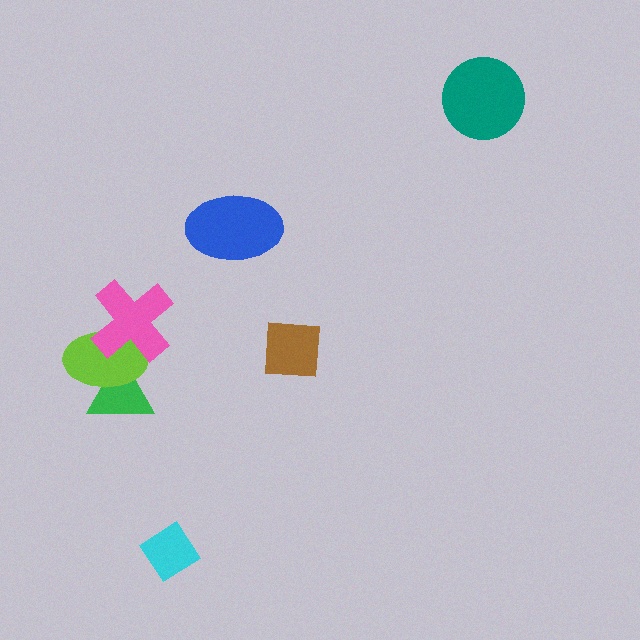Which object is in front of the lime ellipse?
The pink cross is in front of the lime ellipse.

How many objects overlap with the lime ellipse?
2 objects overlap with the lime ellipse.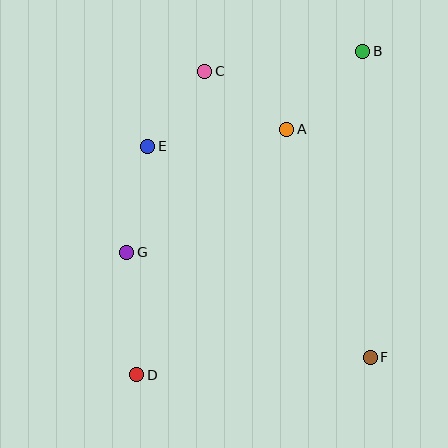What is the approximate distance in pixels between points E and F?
The distance between E and F is approximately 306 pixels.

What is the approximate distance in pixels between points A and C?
The distance between A and C is approximately 100 pixels.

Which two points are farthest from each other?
Points B and D are farthest from each other.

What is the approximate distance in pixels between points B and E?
The distance between B and E is approximately 235 pixels.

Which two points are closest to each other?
Points C and E are closest to each other.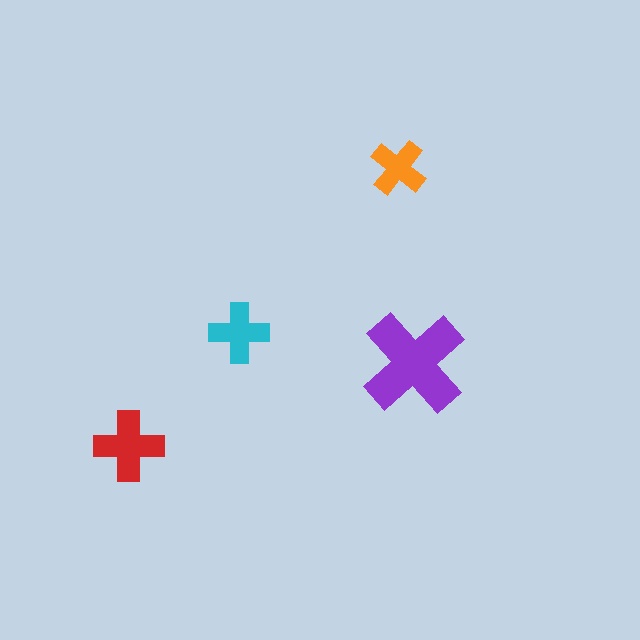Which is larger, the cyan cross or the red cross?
The red one.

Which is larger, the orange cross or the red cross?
The red one.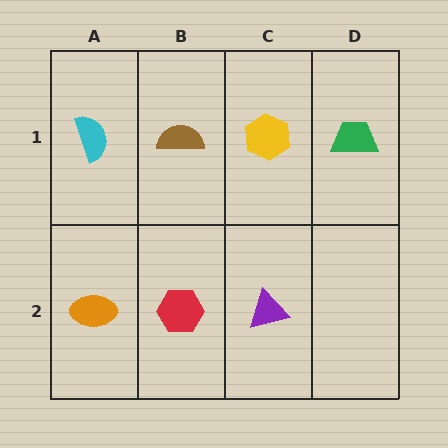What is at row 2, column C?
A purple triangle.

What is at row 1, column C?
A yellow hexagon.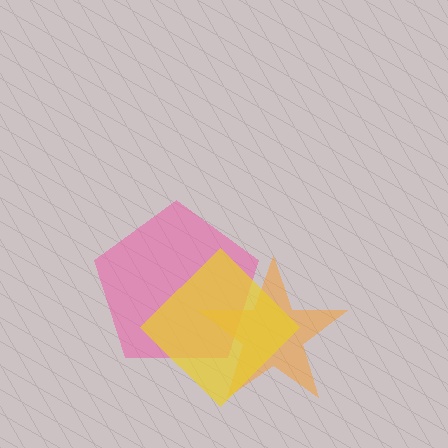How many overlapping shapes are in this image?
There are 3 overlapping shapes in the image.